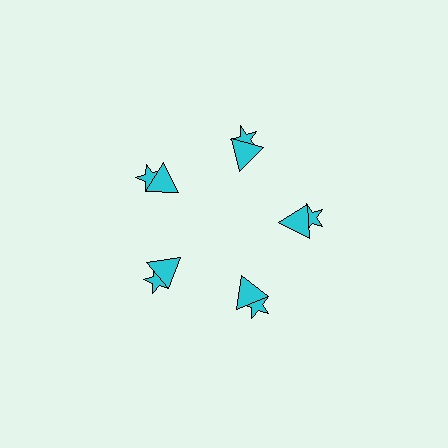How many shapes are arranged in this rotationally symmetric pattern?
There are 10 shapes, arranged in 5 groups of 2.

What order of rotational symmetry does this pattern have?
This pattern has 5-fold rotational symmetry.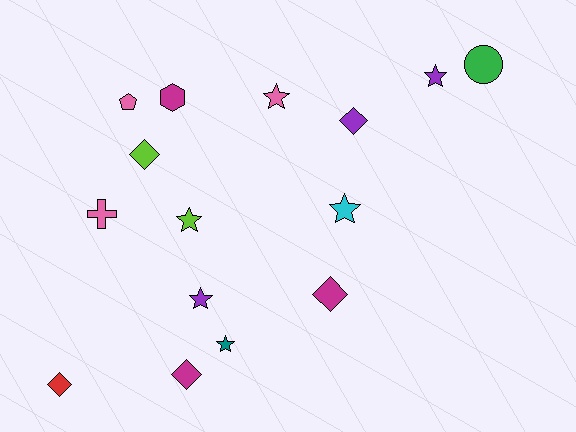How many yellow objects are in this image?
There are no yellow objects.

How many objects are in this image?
There are 15 objects.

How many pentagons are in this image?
There is 1 pentagon.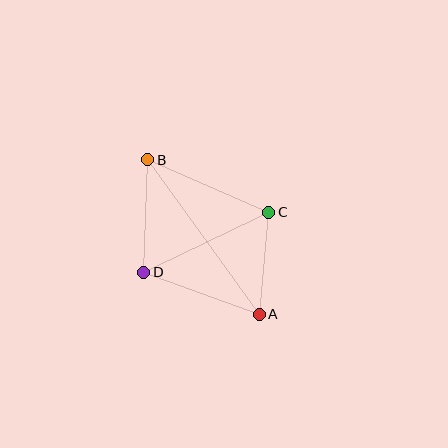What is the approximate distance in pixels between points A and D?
The distance between A and D is approximately 123 pixels.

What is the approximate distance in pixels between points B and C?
The distance between B and C is approximately 132 pixels.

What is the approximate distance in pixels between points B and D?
The distance between B and D is approximately 112 pixels.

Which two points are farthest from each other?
Points A and B are farthest from each other.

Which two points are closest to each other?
Points A and C are closest to each other.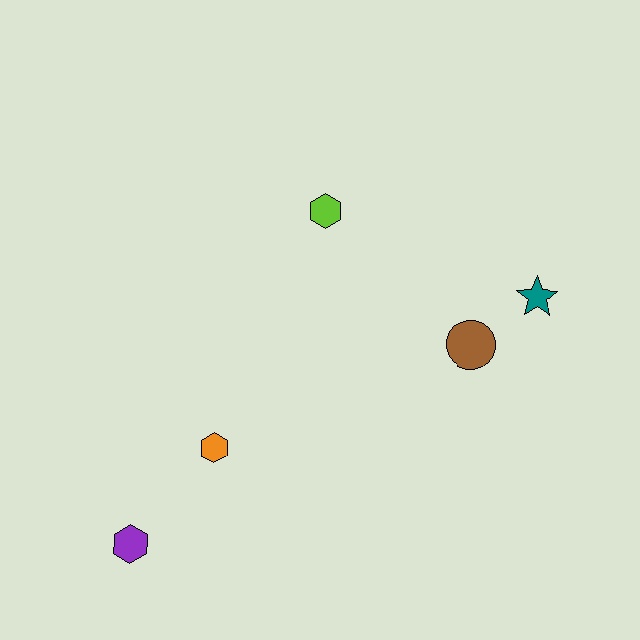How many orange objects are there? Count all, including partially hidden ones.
There is 1 orange object.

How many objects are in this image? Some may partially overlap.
There are 5 objects.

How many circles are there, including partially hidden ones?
There is 1 circle.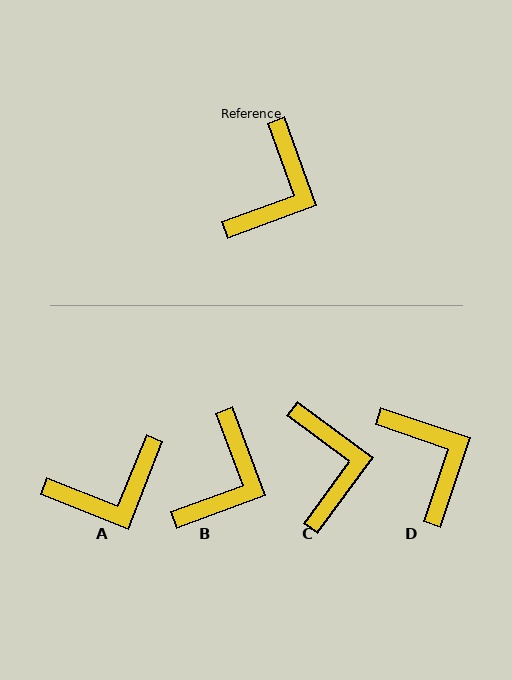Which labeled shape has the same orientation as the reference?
B.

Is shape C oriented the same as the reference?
No, it is off by about 34 degrees.